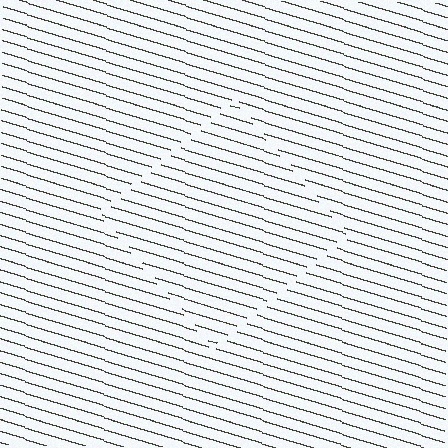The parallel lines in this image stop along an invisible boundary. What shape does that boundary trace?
An illusory square. The interior of the shape contains the same grating, shifted by half a period — the contour is defined by the phase discontinuity where line-ends from the inner and outer gratings abut.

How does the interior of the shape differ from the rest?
The interior of the shape contains the same grating, shifted by half a period — the contour is defined by the phase discontinuity where line-ends from the inner and outer gratings abut.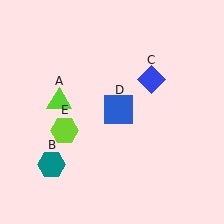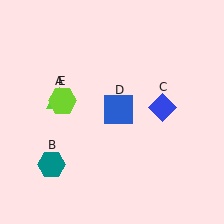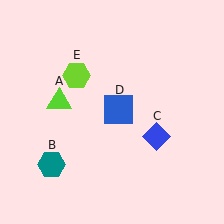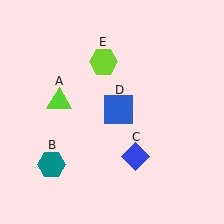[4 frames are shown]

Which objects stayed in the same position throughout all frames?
Lime triangle (object A) and teal hexagon (object B) and blue square (object D) remained stationary.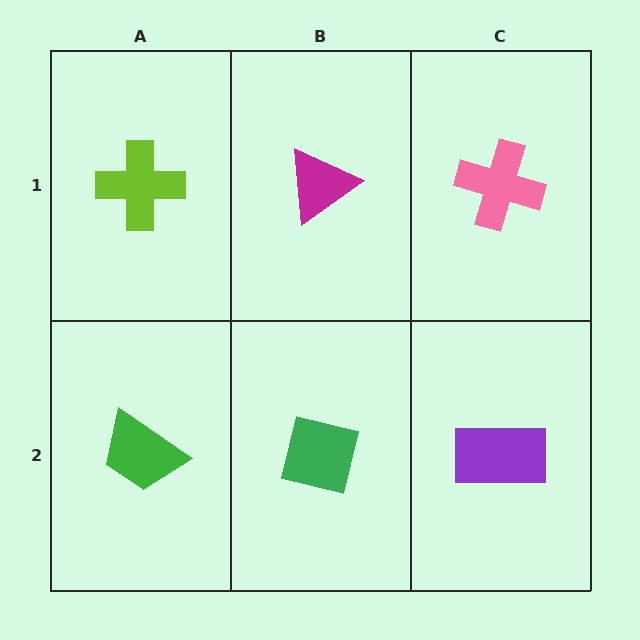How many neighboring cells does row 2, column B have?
3.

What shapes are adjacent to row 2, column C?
A pink cross (row 1, column C), a green square (row 2, column B).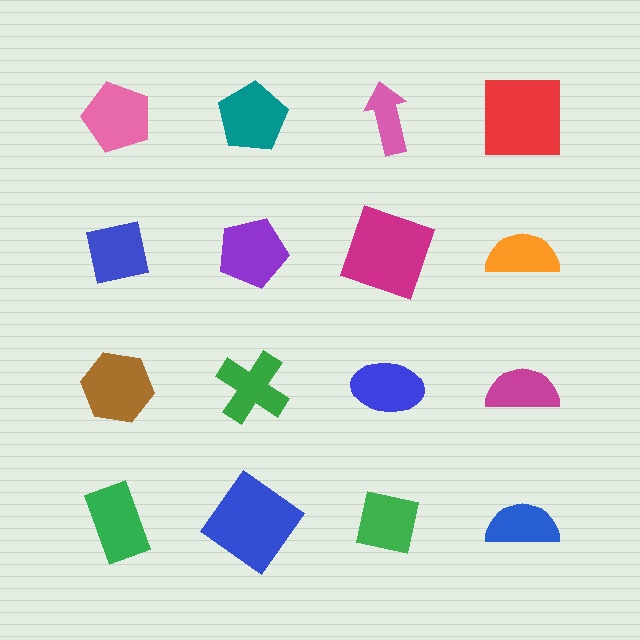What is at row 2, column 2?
A purple pentagon.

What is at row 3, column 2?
A green cross.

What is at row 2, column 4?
An orange semicircle.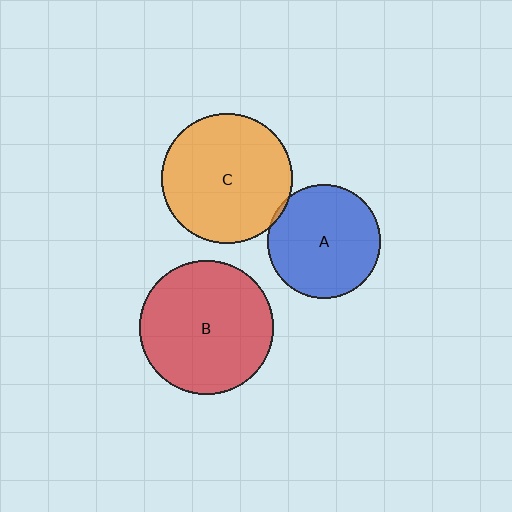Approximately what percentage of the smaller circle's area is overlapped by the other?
Approximately 5%.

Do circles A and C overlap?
Yes.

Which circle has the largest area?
Circle B (red).